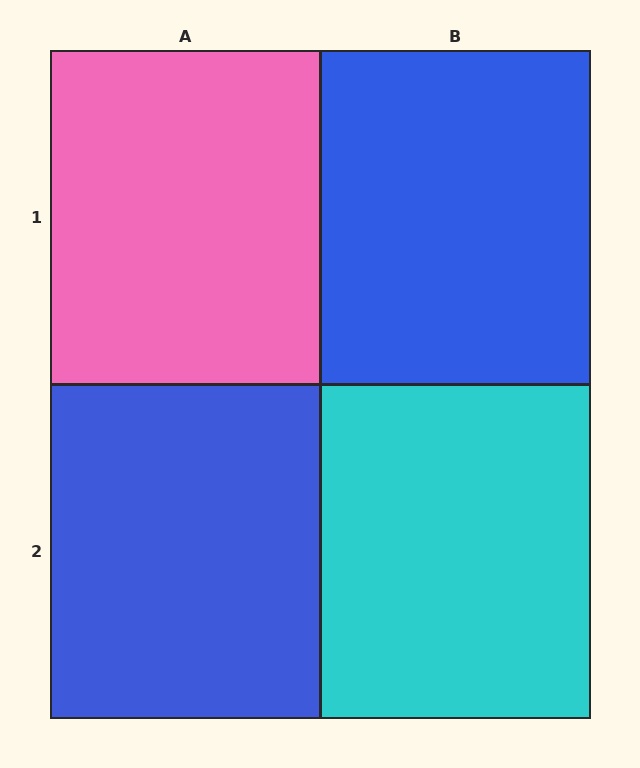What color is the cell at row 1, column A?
Pink.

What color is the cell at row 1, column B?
Blue.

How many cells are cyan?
1 cell is cyan.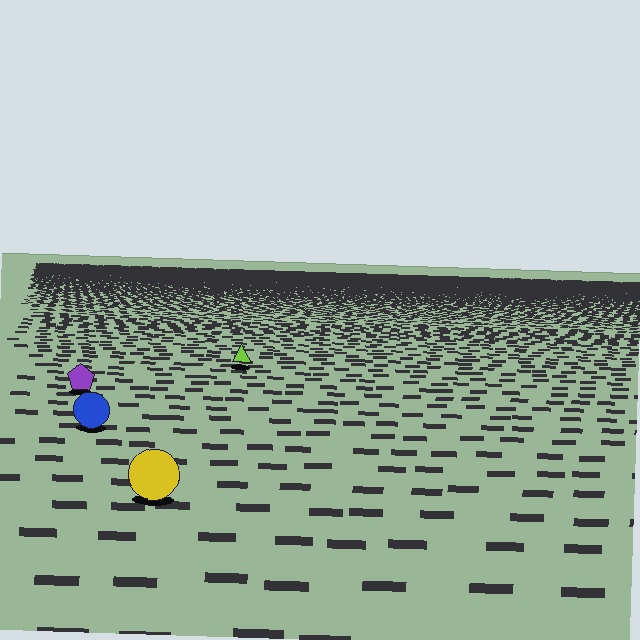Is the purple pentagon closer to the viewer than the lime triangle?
Yes. The purple pentagon is closer — you can tell from the texture gradient: the ground texture is coarser near it.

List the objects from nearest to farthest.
From nearest to farthest: the yellow circle, the blue circle, the purple pentagon, the lime triangle.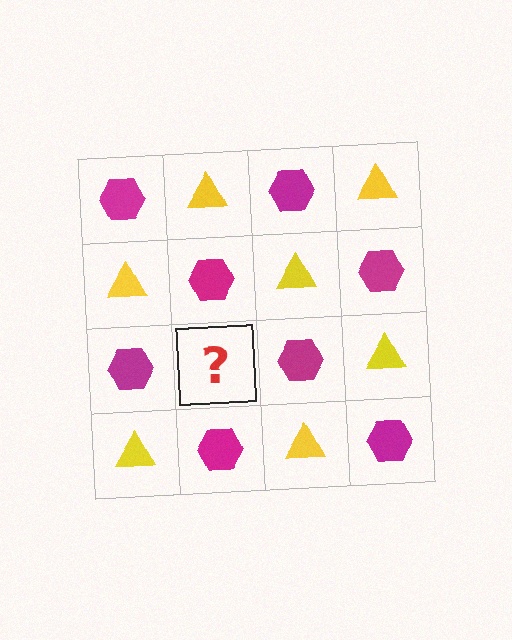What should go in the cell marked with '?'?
The missing cell should contain a yellow triangle.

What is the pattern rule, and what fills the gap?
The rule is that it alternates magenta hexagon and yellow triangle in a checkerboard pattern. The gap should be filled with a yellow triangle.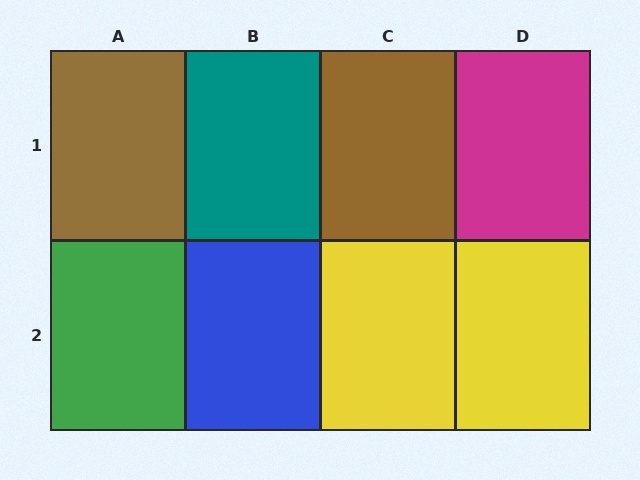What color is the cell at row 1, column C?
Brown.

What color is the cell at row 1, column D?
Magenta.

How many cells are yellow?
2 cells are yellow.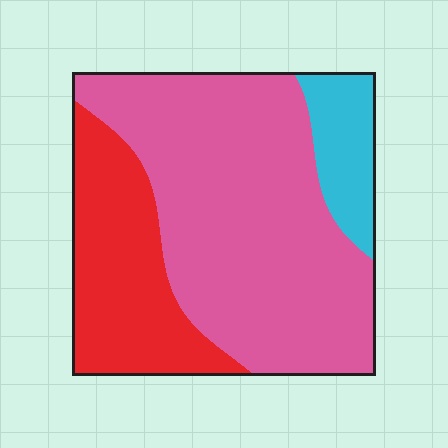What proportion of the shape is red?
Red covers roughly 25% of the shape.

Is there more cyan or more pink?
Pink.